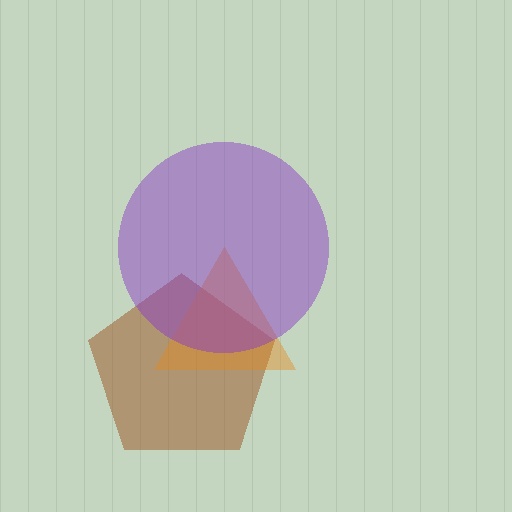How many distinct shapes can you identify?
There are 3 distinct shapes: a brown pentagon, an orange triangle, a purple circle.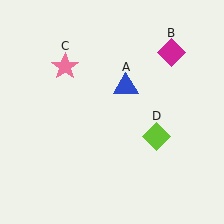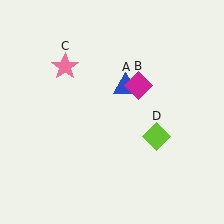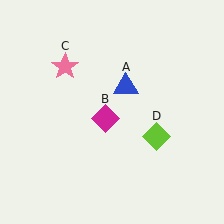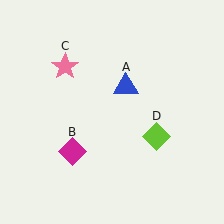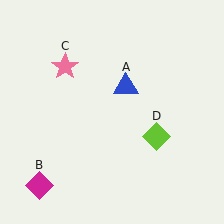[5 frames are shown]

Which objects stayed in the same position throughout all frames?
Blue triangle (object A) and pink star (object C) and lime diamond (object D) remained stationary.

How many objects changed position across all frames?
1 object changed position: magenta diamond (object B).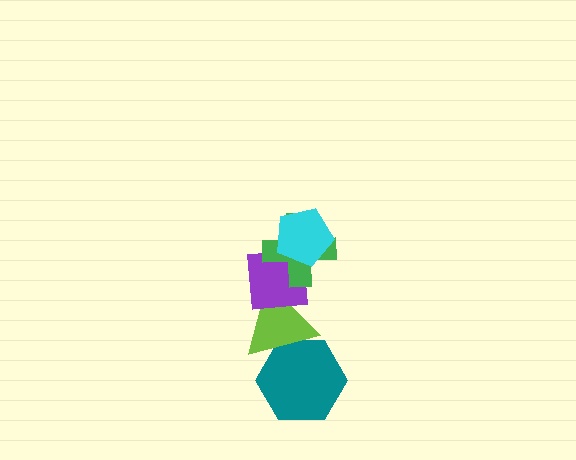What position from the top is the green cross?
The green cross is 2nd from the top.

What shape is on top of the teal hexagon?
The lime triangle is on top of the teal hexagon.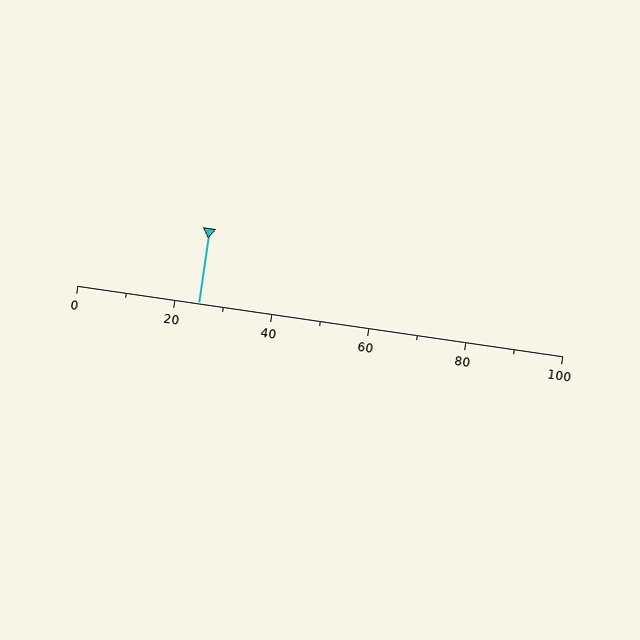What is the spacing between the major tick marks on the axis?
The major ticks are spaced 20 apart.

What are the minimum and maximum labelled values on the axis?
The axis runs from 0 to 100.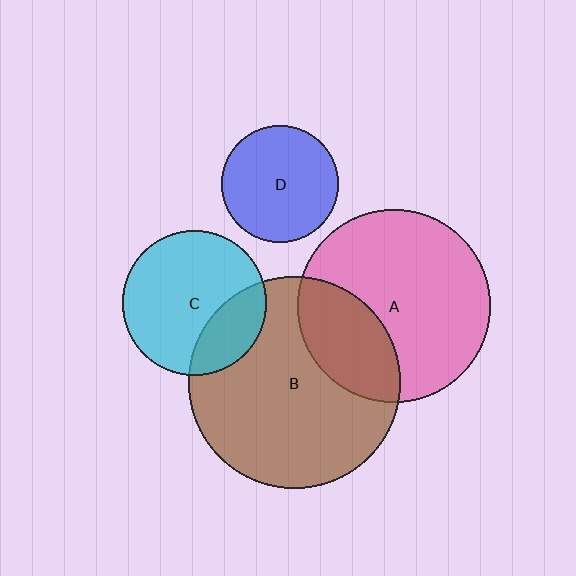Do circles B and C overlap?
Yes.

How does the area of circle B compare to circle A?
Approximately 1.2 times.